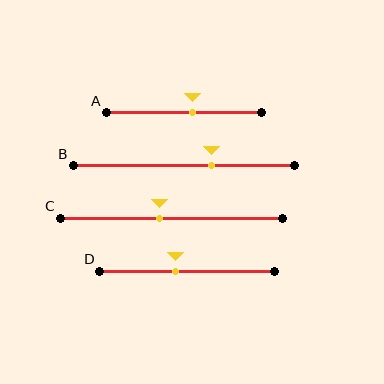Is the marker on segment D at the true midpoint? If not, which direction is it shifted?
No, the marker on segment D is shifted to the left by about 7% of the segment length.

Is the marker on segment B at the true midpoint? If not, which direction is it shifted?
No, the marker on segment B is shifted to the right by about 12% of the segment length.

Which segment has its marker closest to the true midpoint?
Segment C has its marker closest to the true midpoint.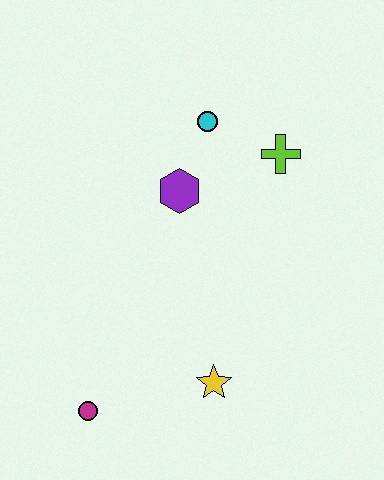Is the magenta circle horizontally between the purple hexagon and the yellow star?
No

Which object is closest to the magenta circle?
The yellow star is closest to the magenta circle.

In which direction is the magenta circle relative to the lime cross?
The magenta circle is below the lime cross.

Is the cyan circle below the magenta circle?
No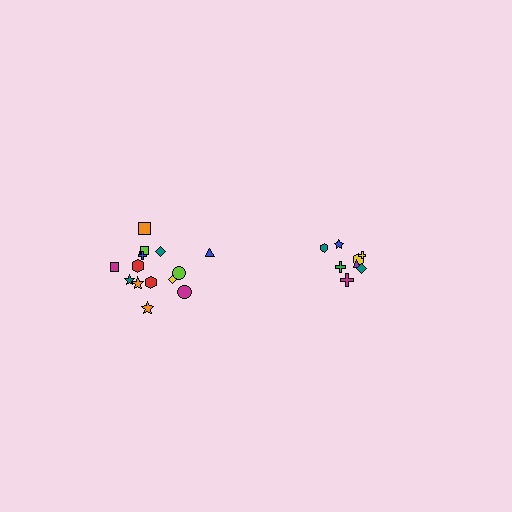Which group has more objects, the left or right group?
The left group.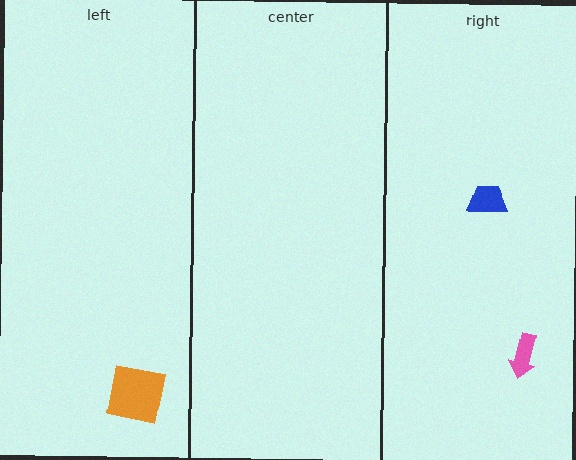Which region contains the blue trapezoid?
The right region.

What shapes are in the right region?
The pink arrow, the blue trapezoid.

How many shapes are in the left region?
1.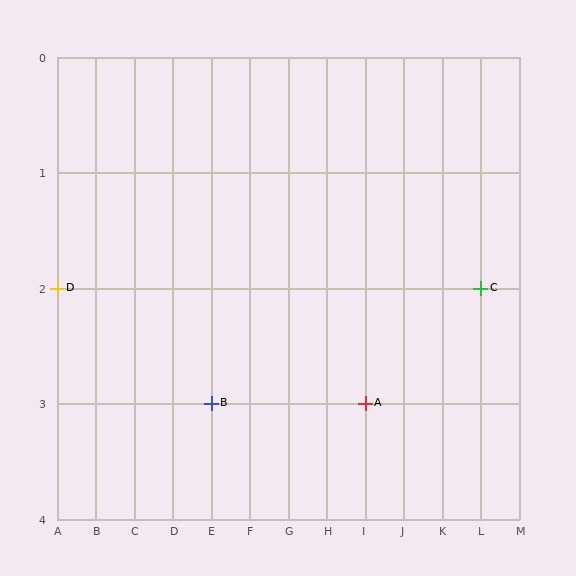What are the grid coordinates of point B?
Point B is at grid coordinates (E, 3).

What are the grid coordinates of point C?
Point C is at grid coordinates (L, 2).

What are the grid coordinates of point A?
Point A is at grid coordinates (I, 3).